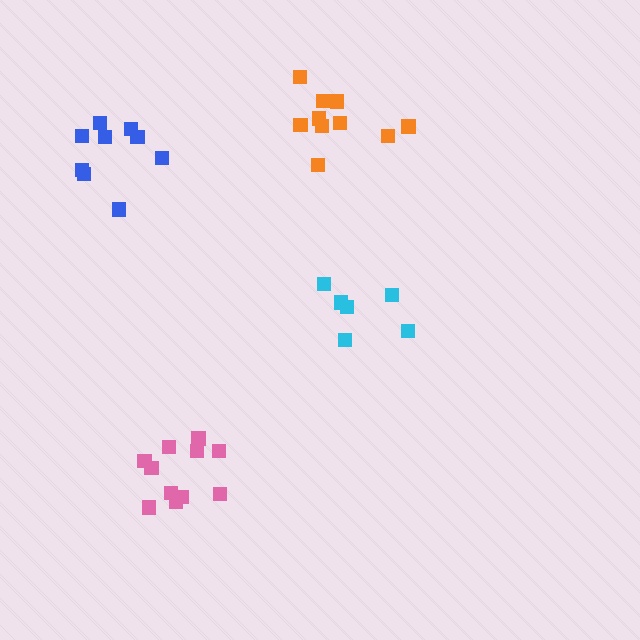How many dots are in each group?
Group 1: 11 dots, Group 2: 6 dots, Group 3: 9 dots, Group 4: 10 dots (36 total).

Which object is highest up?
The orange cluster is topmost.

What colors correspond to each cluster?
The clusters are colored: pink, cyan, blue, orange.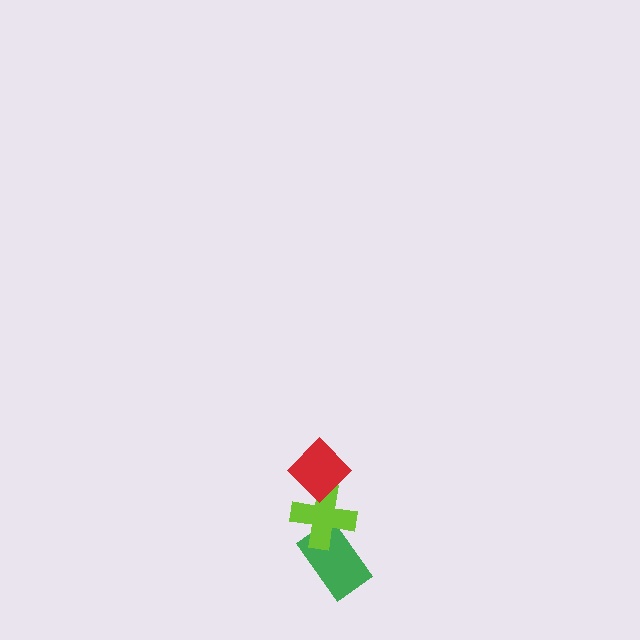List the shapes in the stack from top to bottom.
From top to bottom: the red diamond, the lime cross, the green rectangle.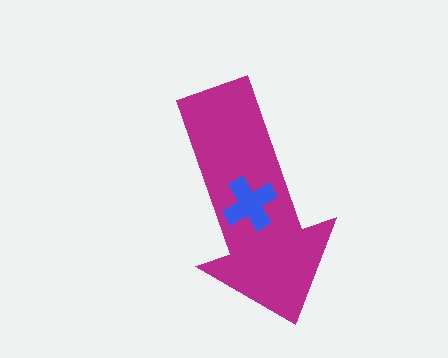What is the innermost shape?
The blue cross.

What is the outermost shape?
The magenta arrow.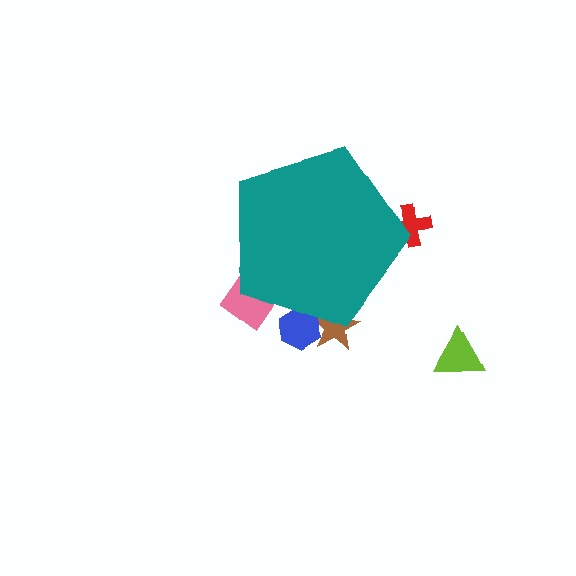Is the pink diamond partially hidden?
Yes, the pink diamond is partially hidden behind the teal pentagon.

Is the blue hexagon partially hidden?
Yes, the blue hexagon is partially hidden behind the teal pentagon.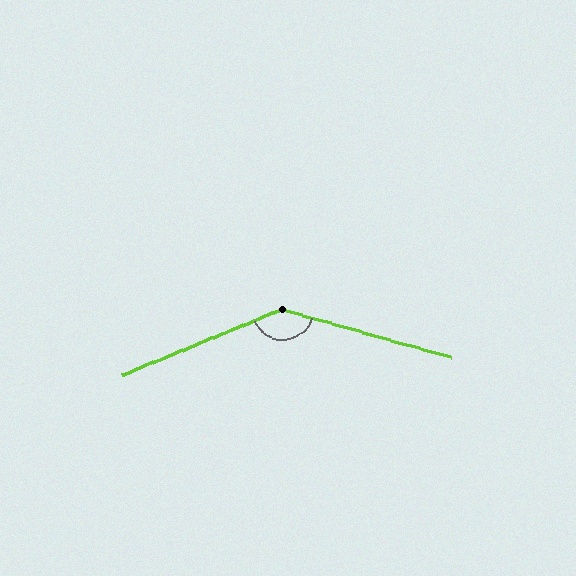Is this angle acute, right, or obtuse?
It is obtuse.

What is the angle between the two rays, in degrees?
Approximately 142 degrees.